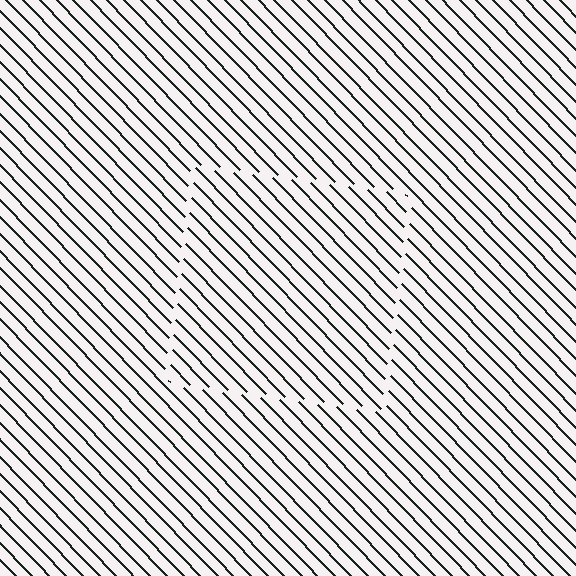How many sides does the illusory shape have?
4 sides — the line-ends trace a square.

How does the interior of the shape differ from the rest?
The interior of the shape contains the same grating, shifted by half a period — the contour is defined by the phase discontinuity where line-ends from the inner and outer gratings abut.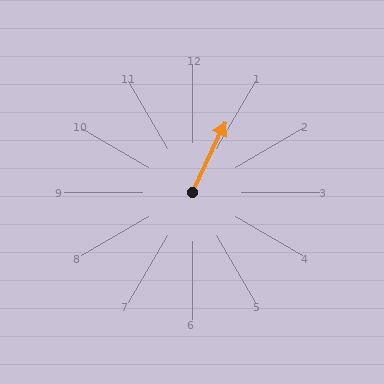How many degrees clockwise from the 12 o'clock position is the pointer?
Approximately 25 degrees.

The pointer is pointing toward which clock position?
Roughly 1 o'clock.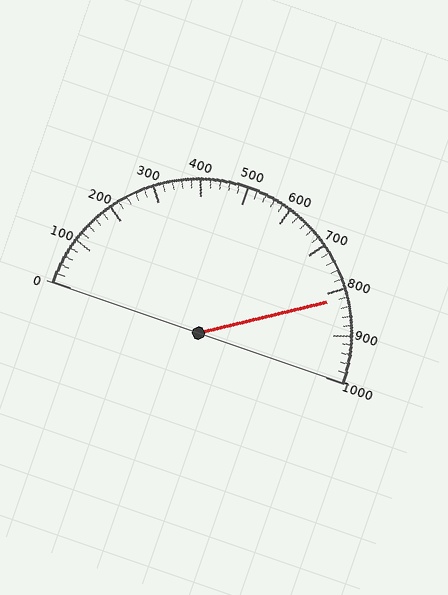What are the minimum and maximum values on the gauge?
The gauge ranges from 0 to 1000.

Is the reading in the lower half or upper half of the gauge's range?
The reading is in the upper half of the range (0 to 1000).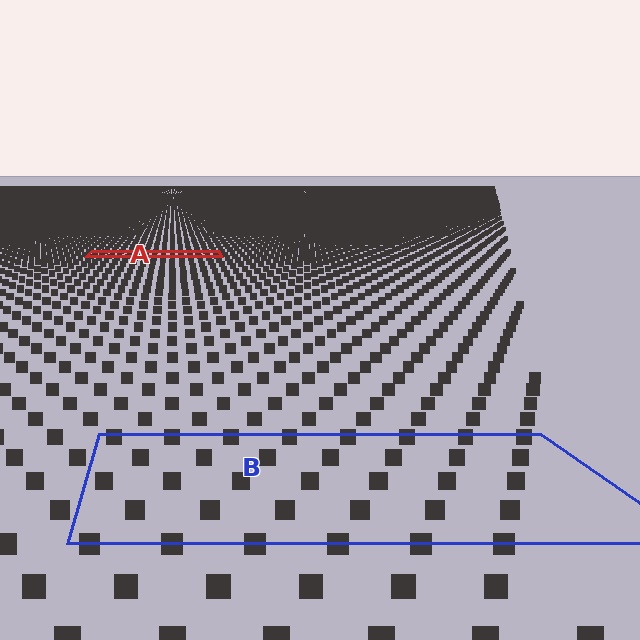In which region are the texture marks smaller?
The texture marks are smaller in region A, because it is farther away.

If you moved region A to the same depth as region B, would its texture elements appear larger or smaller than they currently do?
They would appear larger. At a closer depth, the same texture elements are projected at a bigger on-screen size.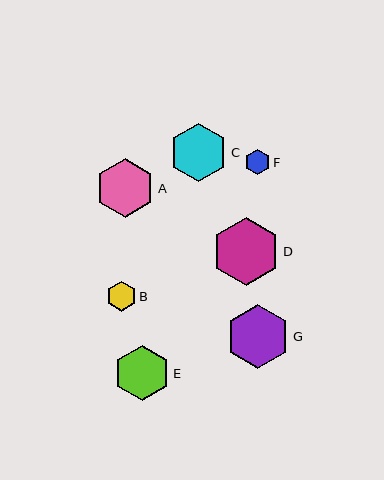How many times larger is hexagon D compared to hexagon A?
Hexagon D is approximately 1.2 times the size of hexagon A.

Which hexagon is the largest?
Hexagon D is the largest with a size of approximately 68 pixels.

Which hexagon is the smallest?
Hexagon F is the smallest with a size of approximately 25 pixels.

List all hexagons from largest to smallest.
From largest to smallest: D, G, A, C, E, B, F.